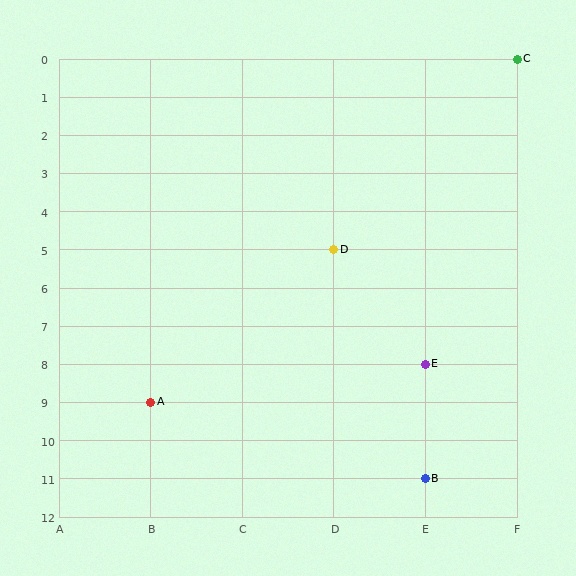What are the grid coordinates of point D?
Point D is at grid coordinates (D, 5).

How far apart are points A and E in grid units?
Points A and E are 3 columns and 1 row apart (about 3.2 grid units diagonally).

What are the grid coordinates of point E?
Point E is at grid coordinates (E, 8).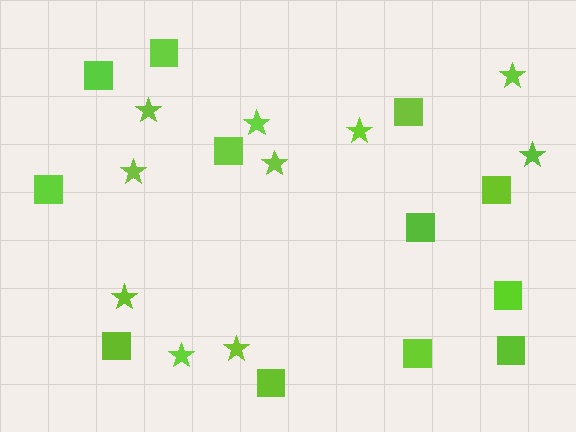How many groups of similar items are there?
There are 2 groups: one group of stars (10) and one group of squares (12).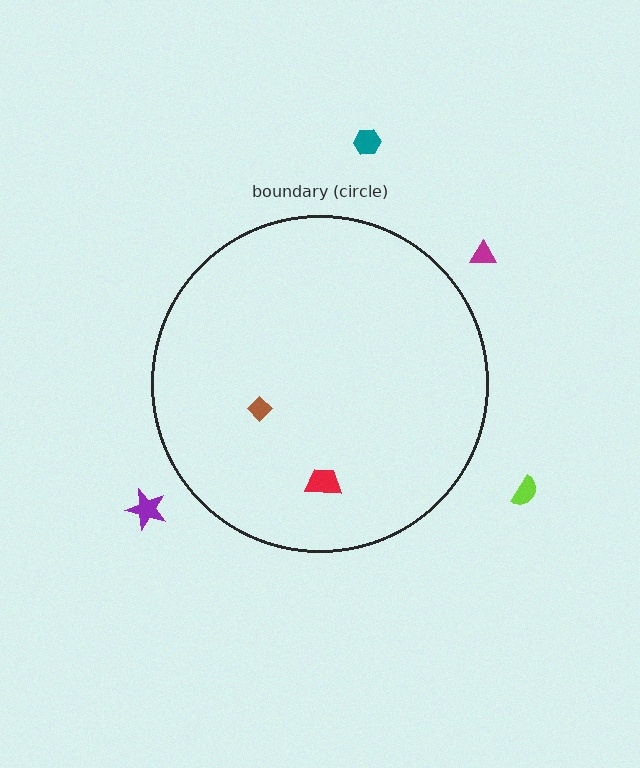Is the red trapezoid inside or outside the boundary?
Inside.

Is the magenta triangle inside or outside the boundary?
Outside.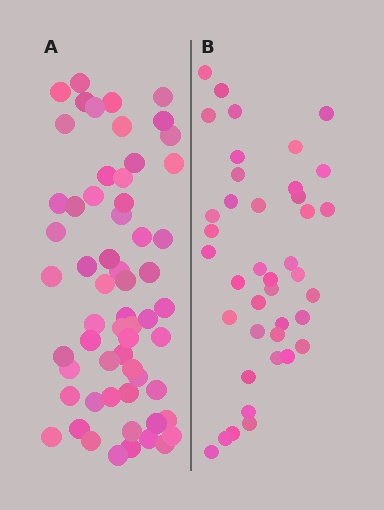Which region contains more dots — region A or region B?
Region A (the left region) has more dots.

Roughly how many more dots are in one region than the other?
Region A has approximately 20 more dots than region B.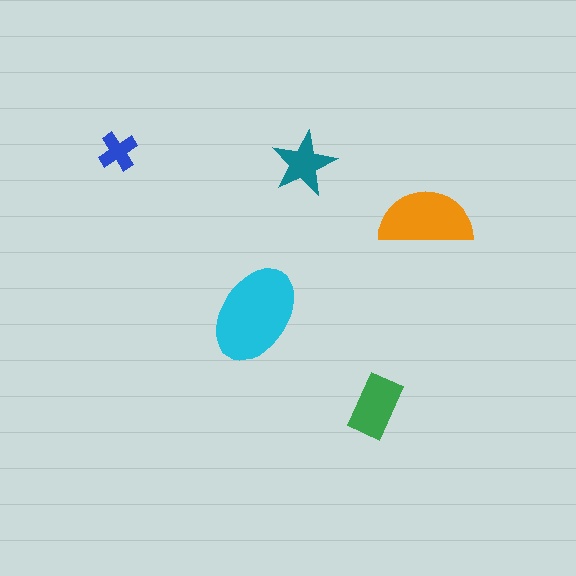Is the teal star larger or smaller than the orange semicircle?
Smaller.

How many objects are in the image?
There are 5 objects in the image.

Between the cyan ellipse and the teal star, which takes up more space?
The cyan ellipse.